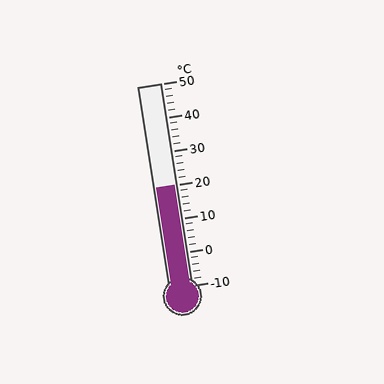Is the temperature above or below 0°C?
The temperature is above 0°C.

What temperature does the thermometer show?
The thermometer shows approximately 20°C.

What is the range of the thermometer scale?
The thermometer scale ranges from -10°C to 50°C.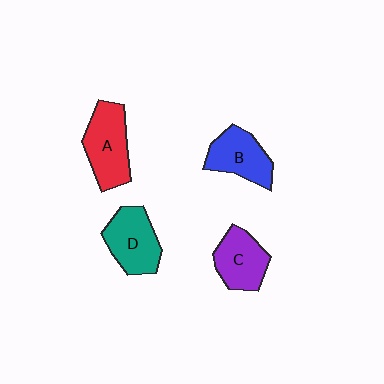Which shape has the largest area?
Shape A (red).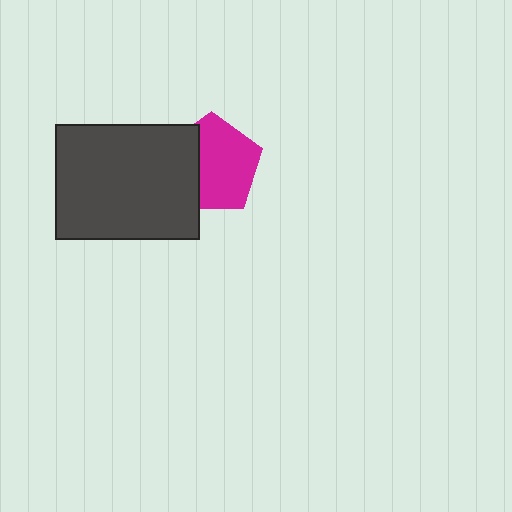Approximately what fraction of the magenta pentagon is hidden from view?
Roughly 33% of the magenta pentagon is hidden behind the dark gray rectangle.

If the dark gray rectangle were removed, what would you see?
You would see the complete magenta pentagon.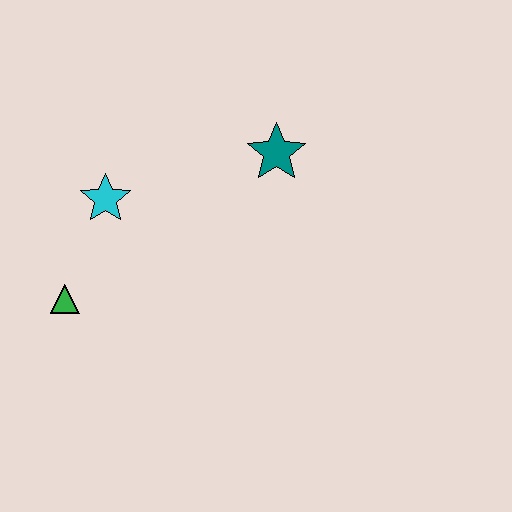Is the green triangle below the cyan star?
Yes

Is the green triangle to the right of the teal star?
No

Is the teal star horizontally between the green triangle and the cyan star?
No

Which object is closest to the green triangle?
The cyan star is closest to the green triangle.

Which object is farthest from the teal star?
The green triangle is farthest from the teal star.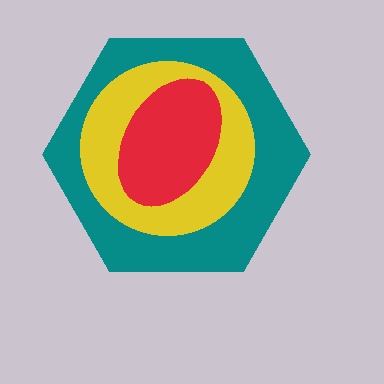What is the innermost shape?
The red ellipse.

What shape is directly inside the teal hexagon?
The yellow circle.